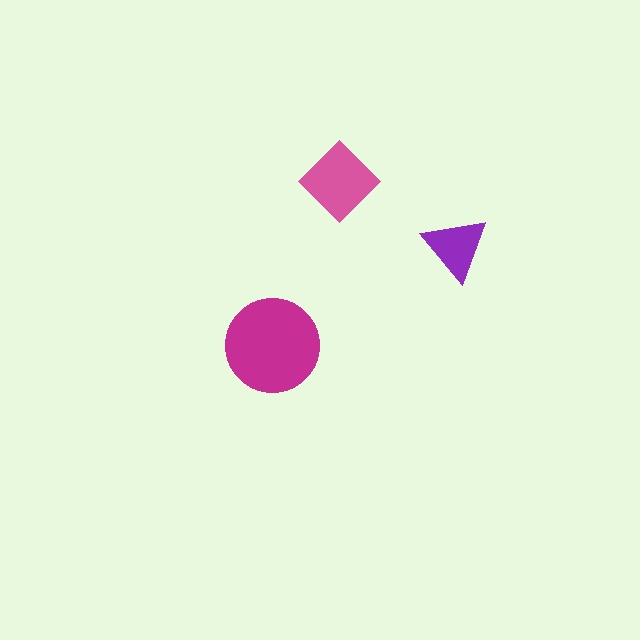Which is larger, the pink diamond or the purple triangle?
The pink diamond.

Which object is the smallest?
The purple triangle.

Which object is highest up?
The pink diamond is topmost.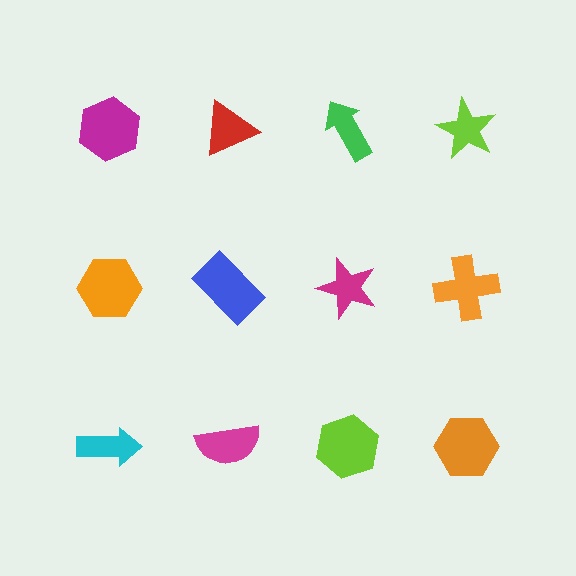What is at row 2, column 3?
A magenta star.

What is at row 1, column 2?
A red triangle.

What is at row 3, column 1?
A cyan arrow.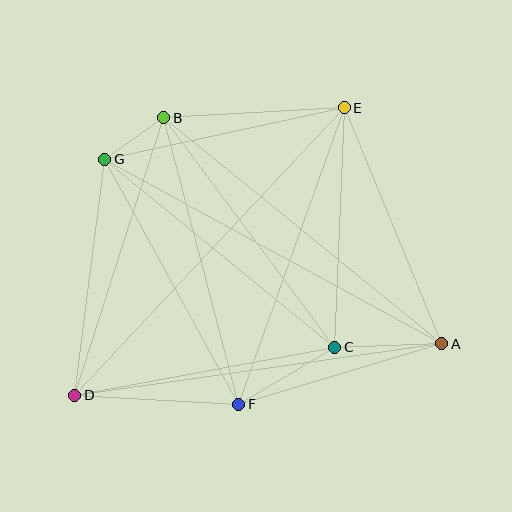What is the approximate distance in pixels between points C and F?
The distance between C and F is approximately 112 pixels.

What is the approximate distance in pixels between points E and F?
The distance between E and F is approximately 315 pixels.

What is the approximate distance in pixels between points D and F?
The distance between D and F is approximately 164 pixels.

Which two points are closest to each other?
Points B and G are closest to each other.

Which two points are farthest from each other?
Points D and E are farthest from each other.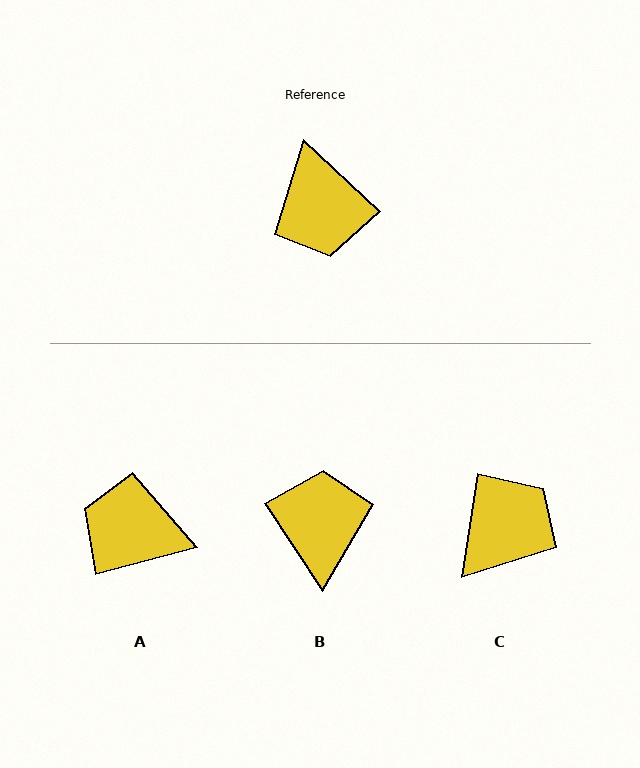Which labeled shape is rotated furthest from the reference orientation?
B, about 167 degrees away.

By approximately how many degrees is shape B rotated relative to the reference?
Approximately 167 degrees counter-clockwise.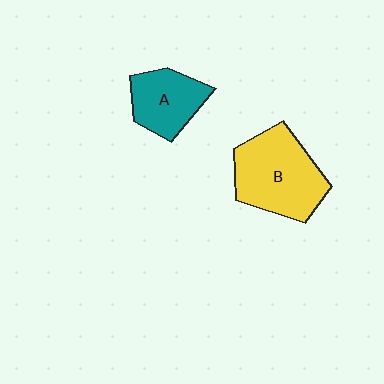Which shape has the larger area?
Shape B (yellow).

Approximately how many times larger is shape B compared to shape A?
Approximately 1.6 times.